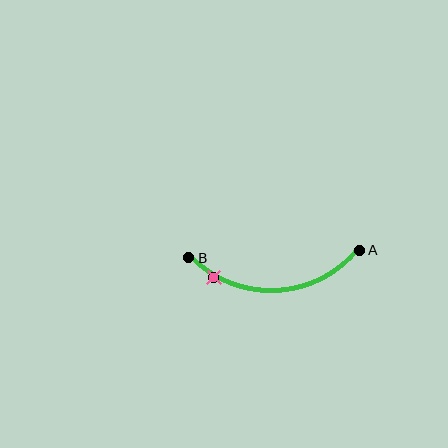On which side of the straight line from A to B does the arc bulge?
The arc bulges below the straight line connecting A and B.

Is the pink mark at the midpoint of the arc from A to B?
No. The pink mark lies on the arc but is closer to endpoint B. The arc midpoint would be at the point on the curve equidistant along the arc from both A and B.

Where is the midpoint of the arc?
The arc midpoint is the point on the curve farthest from the straight line joining A and B. It sits below that line.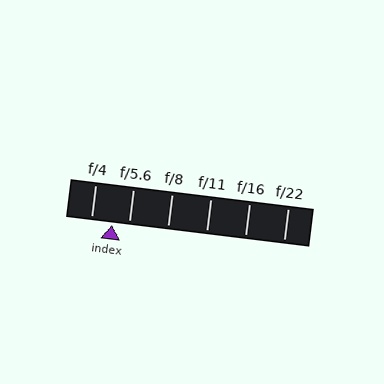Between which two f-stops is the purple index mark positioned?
The index mark is between f/4 and f/5.6.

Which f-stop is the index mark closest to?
The index mark is closest to f/5.6.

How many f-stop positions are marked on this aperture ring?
There are 6 f-stop positions marked.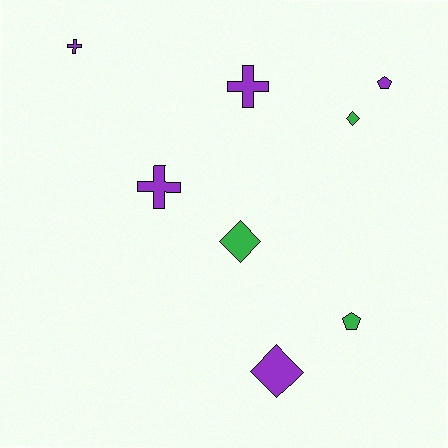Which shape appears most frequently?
Diamond, with 3 objects.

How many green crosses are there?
There are no green crosses.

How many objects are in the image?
There are 8 objects.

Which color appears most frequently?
Purple, with 5 objects.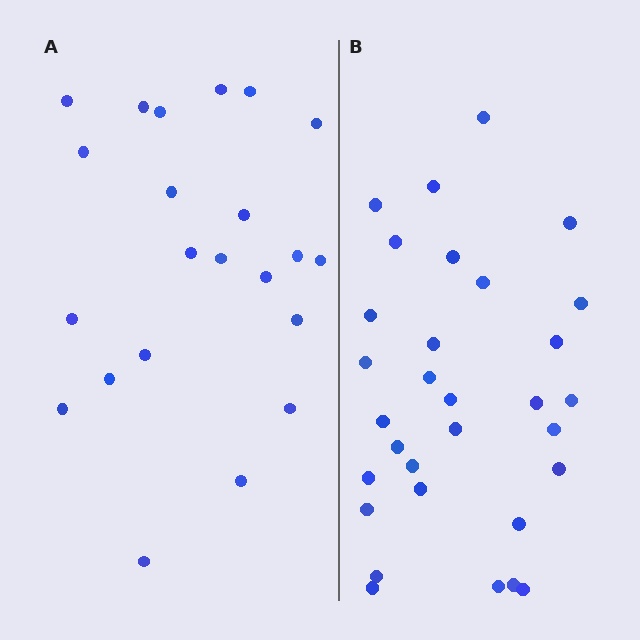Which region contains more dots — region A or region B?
Region B (the right region) has more dots.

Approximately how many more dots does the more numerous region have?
Region B has roughly 8 or so more dots than region A.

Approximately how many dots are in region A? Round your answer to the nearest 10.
About 20 dots. (The exact count is 22, which rounds to 20.)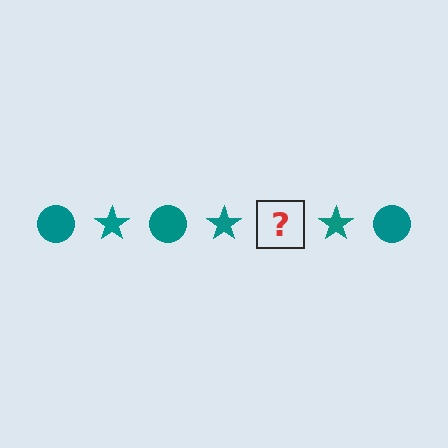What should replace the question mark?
The question mark should be replaced with a teal circle.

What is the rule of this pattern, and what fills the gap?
The rule is that the pattern cycles through circle, star shapes in teal. The gap should be filled with a teal circle.